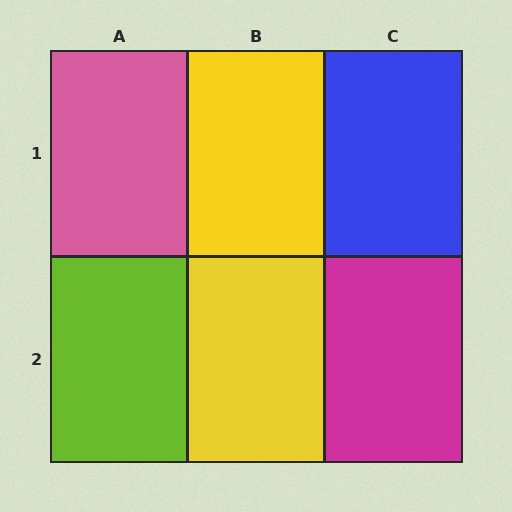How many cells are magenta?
1 cell is magenta.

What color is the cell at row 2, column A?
Lime.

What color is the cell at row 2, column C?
Magenta.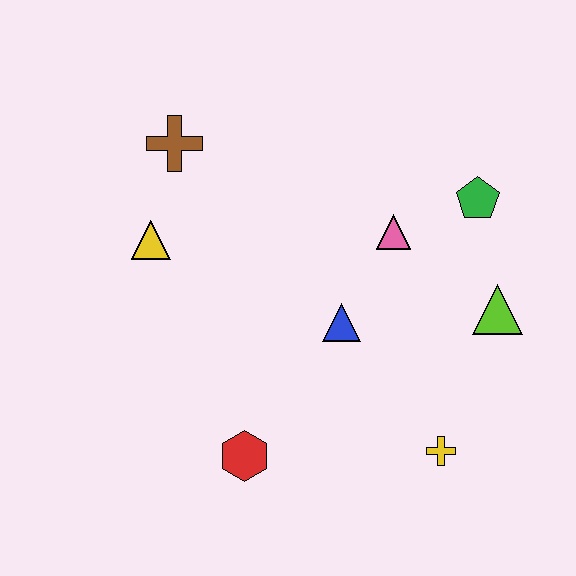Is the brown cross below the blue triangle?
No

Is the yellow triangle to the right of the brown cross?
No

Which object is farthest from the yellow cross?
The brown cross is farthest from the yellow cross.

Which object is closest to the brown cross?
The yellow triangle is closest to the brown cross.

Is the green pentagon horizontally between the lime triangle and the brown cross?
Yes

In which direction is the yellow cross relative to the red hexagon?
The yellow cross is to the right of the red hexagon.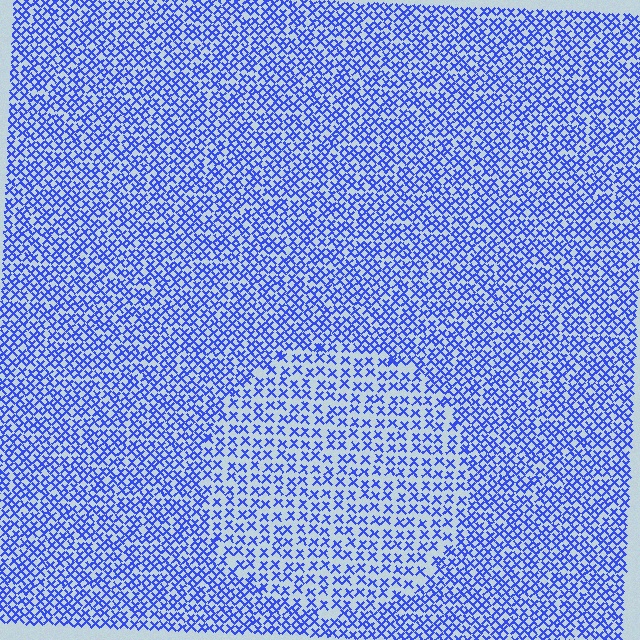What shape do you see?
I see a circle.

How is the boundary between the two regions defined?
The boundary is defined by a change in element density (approximately 1.6x ratio). All elements are the same color, size, and shape.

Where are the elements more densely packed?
The elements are more densely packed outside the circle boundary.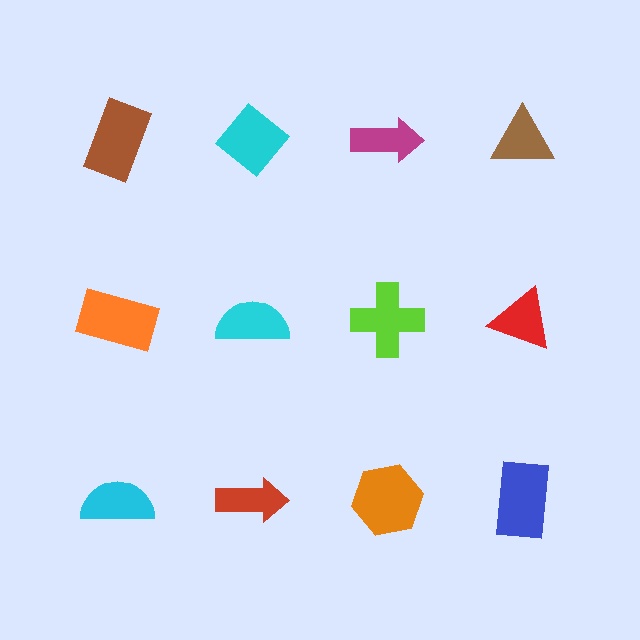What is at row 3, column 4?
A blue rectangle.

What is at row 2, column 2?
A cyan semicircle.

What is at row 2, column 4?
A red triangle.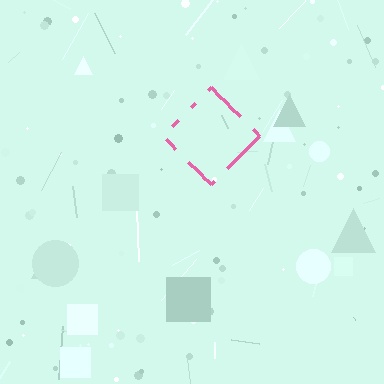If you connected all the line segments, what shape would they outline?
They would outline a diamond.